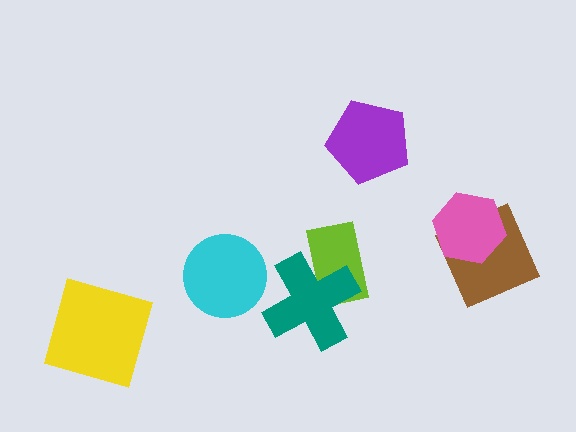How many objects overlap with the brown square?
1 object overlaps with the brown square.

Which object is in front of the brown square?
The pink hexagon is in front of the brown square.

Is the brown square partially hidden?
Yes, it is partially covered by another shape.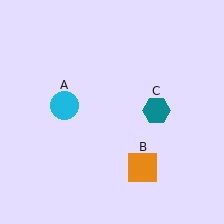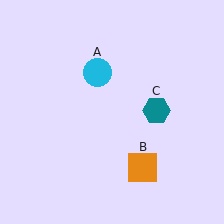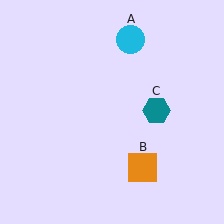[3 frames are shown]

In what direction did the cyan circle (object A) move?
The cyan circle (object A) moved up and to the right.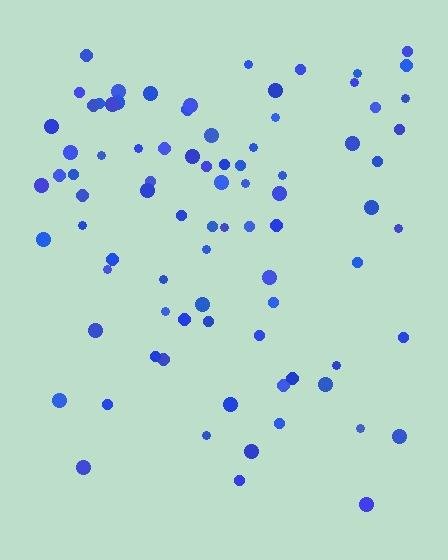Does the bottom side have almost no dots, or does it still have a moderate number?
Still a moderate number, just noticeably fewer than the top.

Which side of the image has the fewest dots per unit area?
The bottom.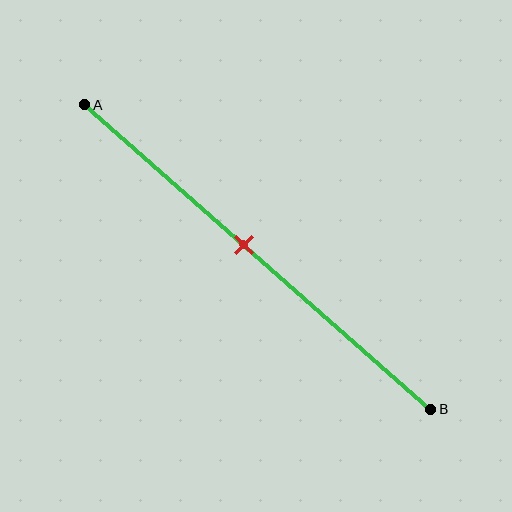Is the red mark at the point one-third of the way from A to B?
No, the mark is at about 45% from A, not at the 33% one-third point.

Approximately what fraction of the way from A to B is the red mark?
The red mark is approximately 45% of the way from A to B.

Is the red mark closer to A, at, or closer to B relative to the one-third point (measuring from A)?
The red mark is closer to point B than the one-third point of segment AB.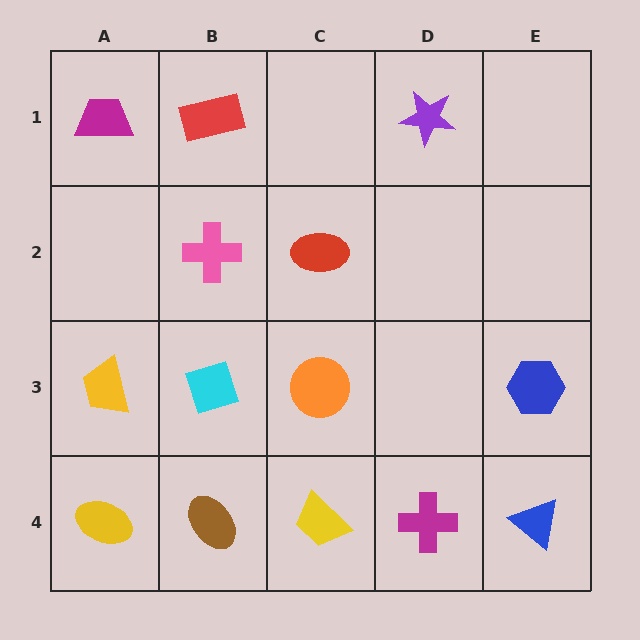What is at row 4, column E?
A blue triangle.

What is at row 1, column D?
A purple star.